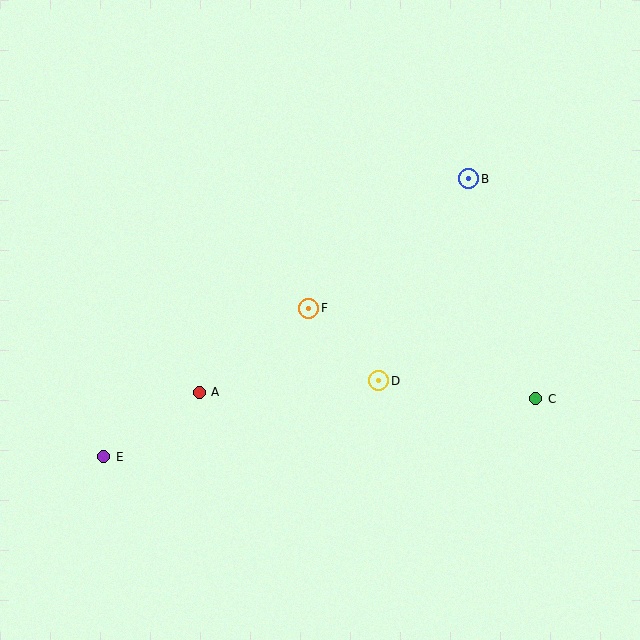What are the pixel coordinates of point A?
Point A is at (199, 392).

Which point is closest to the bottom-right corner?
Point C is closest to the bottom-right corner.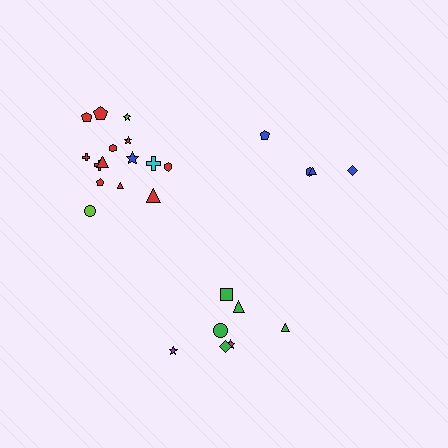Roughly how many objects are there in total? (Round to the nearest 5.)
Roughly 25 objects in total.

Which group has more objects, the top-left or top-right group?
The top-left group.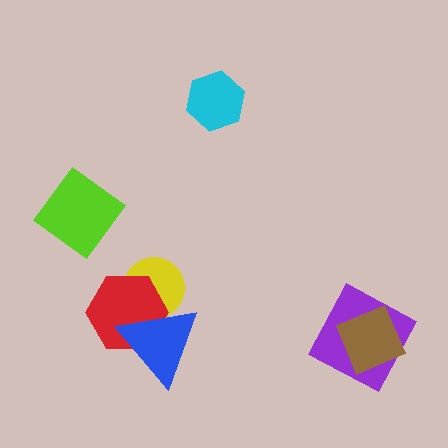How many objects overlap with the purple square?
1 object overlaps with the purple square.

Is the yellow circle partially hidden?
Yes, it is partially covered by another shape.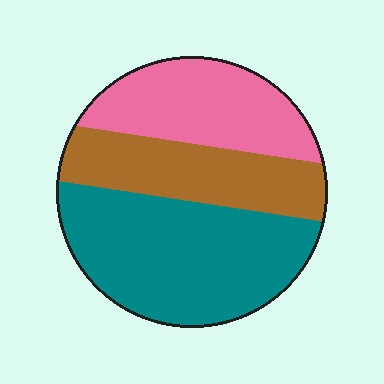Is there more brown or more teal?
Teal.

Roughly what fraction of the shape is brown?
Brown takes up about one quarter (1/4) of the shape.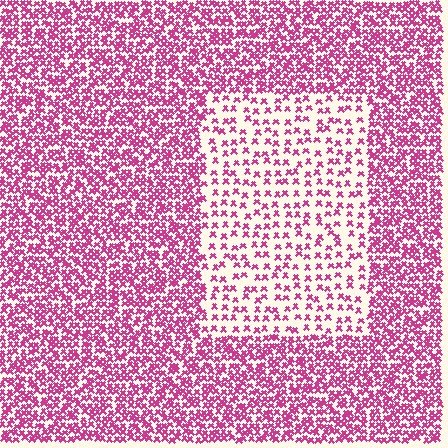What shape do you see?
I see a rectangle.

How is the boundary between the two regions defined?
The boundary is defined by a change in element density (approximately 2.4x ratio). All elements are the same color, size, and shape.